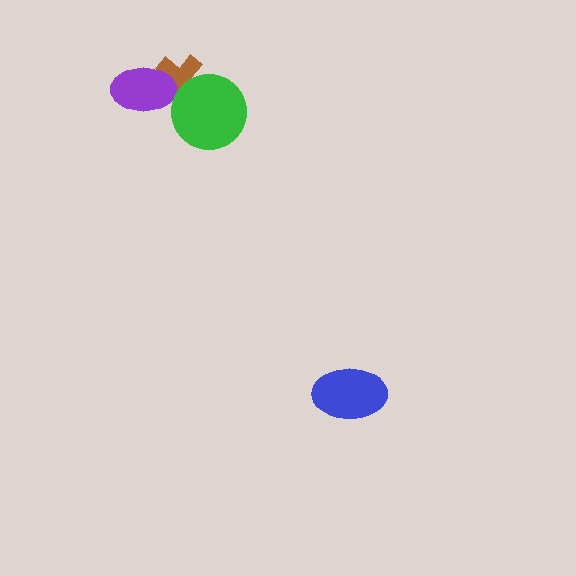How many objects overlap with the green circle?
1 object overlaps with the green circle.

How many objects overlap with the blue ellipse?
0 objects overlap with the blue ellipse.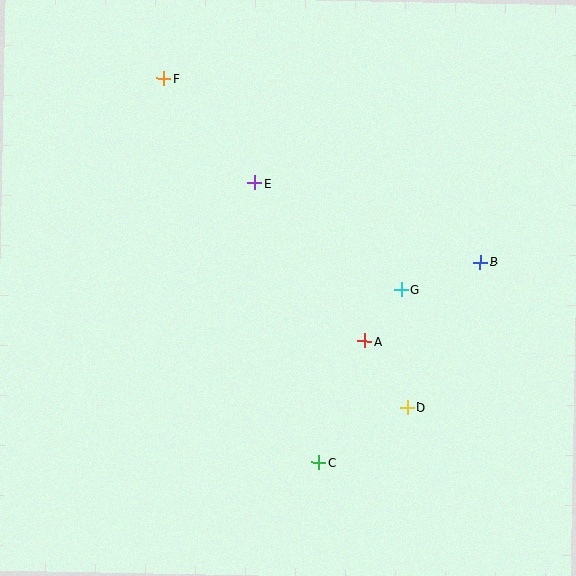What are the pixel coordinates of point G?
Point G is at (401, 290).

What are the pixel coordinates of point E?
Point E is at (255, 183).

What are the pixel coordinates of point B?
Point B is at (480, 262).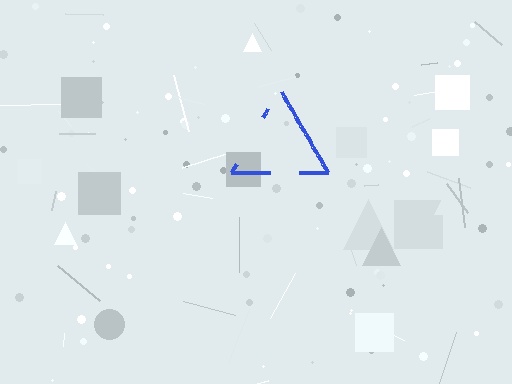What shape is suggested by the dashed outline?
The dashed outline suggests a triangle.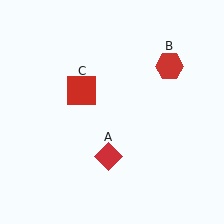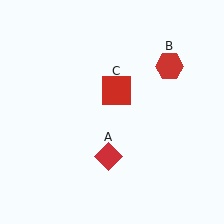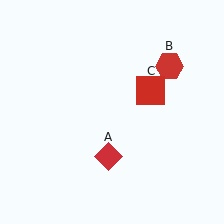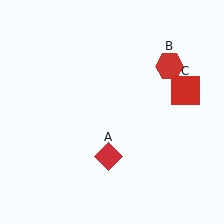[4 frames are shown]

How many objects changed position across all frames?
1 object changed position: red square (object C).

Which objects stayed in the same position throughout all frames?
Red diamond (object A) and red hexagon (object B) remained stationary.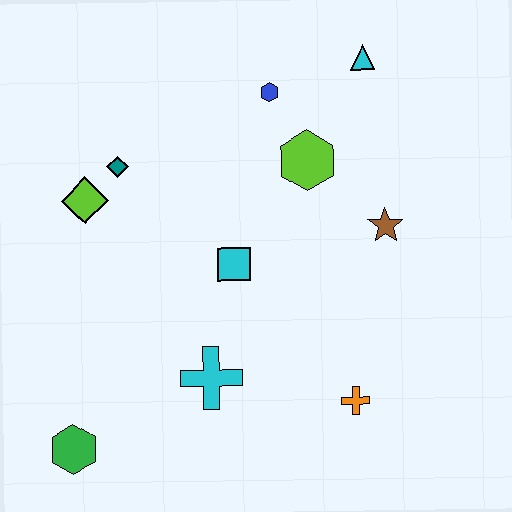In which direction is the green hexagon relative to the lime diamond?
The green hexagon is below the lime diamond.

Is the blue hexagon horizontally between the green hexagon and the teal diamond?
No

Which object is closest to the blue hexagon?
The lime hexagon is closest to the blue hexagon.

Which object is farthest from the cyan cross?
The cyan triangle is farthest from the cyan cross.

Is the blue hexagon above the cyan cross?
Yes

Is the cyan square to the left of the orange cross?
Yes